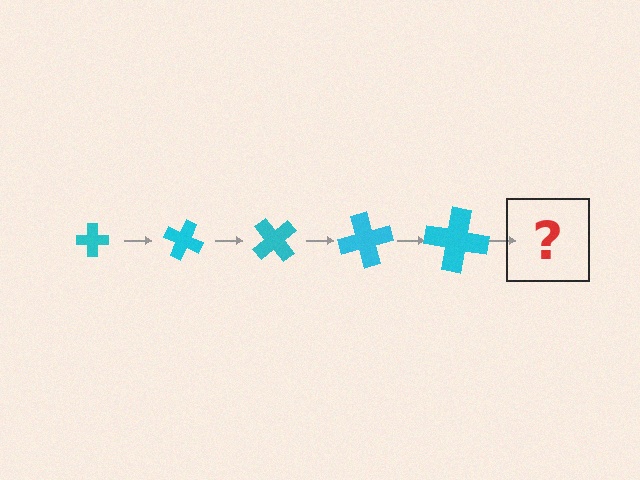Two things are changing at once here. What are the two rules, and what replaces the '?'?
The two rules are that the cross grows larger each step and it rotates 25 degrees each step. The '?' should be a cross, larger than the previous one and rotated 125 degrees from the start.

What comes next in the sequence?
The next element should be a cross, larger than the previous one and rotated 125 degrees from the start.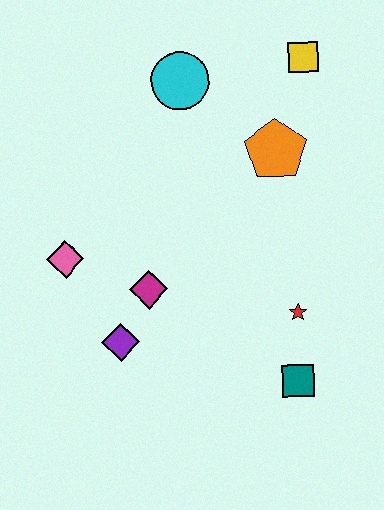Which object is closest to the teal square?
The red star is closest to the teal square.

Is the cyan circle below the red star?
No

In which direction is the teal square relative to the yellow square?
The teal square is below the yellow square.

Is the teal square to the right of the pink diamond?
Yes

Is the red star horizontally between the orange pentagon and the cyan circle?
No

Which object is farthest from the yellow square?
The purple diamond is farthest from the yellow square.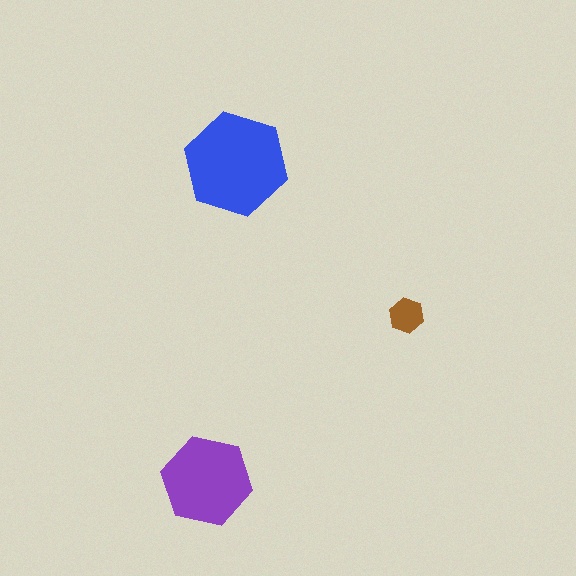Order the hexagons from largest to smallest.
the blue one, the purple one, the brown one.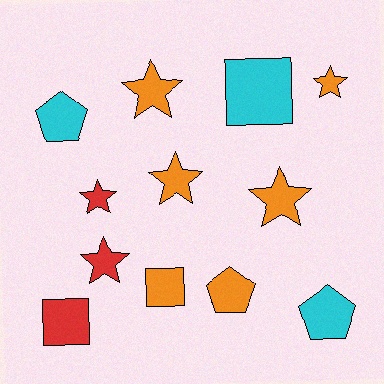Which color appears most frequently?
Orange, with 6 objects.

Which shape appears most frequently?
Star, with 6 objects.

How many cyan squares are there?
There is 1 cyan square.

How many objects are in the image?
There are 12 objects.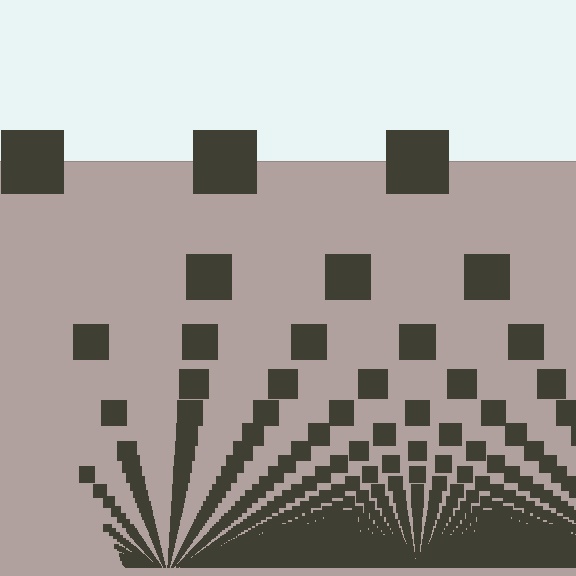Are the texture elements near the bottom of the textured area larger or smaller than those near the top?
Smaller. The gradient is inverted — elements near the bottom are smaller and denser.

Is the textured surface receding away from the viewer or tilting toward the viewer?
The surface appears to tilt toward the viewer. Texture elements get larger and sparser toward the top.